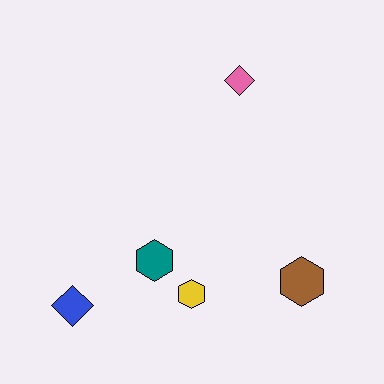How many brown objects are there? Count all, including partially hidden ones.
There is 1 brown object.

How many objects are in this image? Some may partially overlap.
There are 5 objects.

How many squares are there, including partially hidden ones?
There are no squares.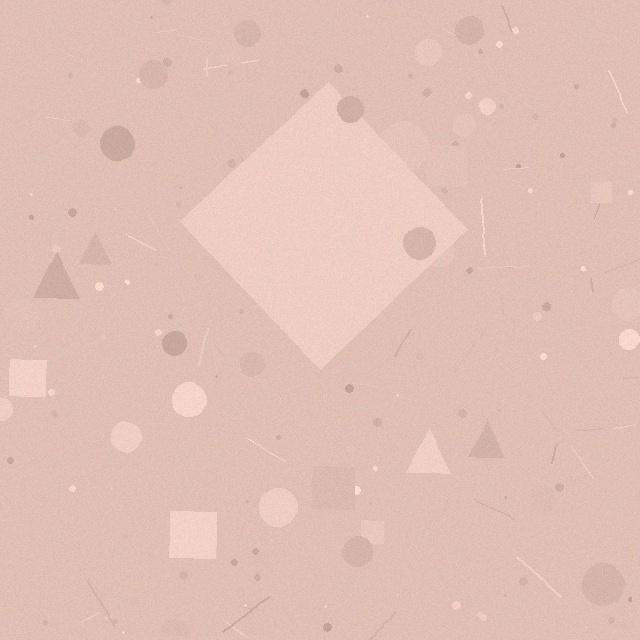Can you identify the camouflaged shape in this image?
The camouflaged shape is a diamond.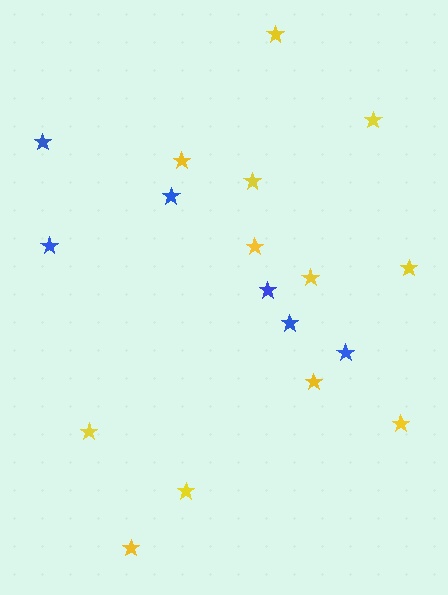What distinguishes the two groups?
There are 2 groups: one group of blue stars (6) and one group of yellow stars (12).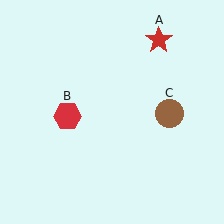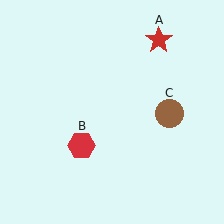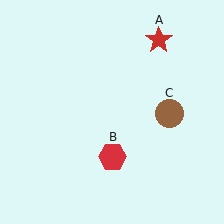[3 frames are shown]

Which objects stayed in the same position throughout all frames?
Red star (object A) and brown circle (object C) remained stationary.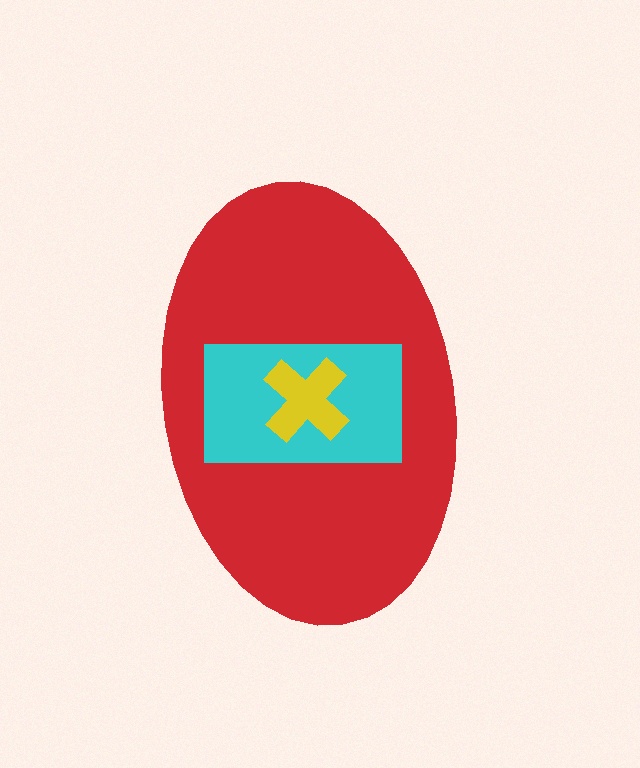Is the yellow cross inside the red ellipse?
Yes.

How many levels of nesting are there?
3.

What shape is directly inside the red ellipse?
The cyan rectangle.